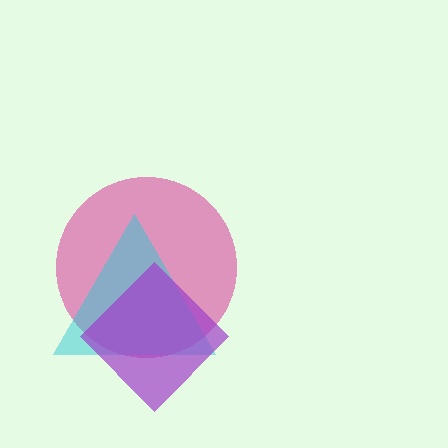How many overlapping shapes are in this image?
There are 3 overlapping shapes in the image.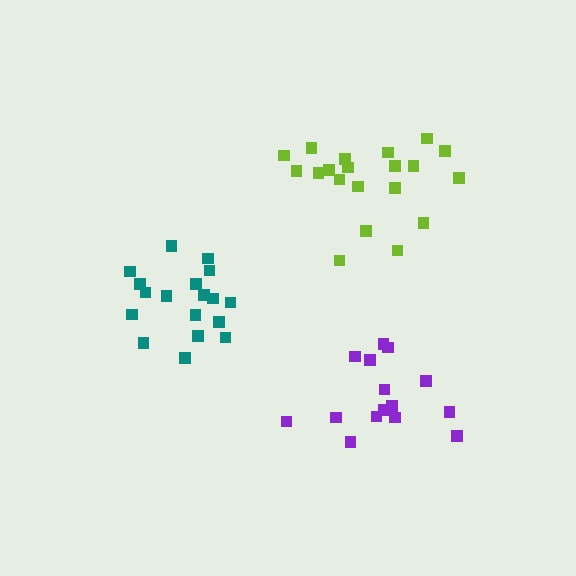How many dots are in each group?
Group 1: 15 dots, Group 2: 18 dots, Group 3: 20 dots (53 total).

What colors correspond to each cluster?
The clusters are colored: purple, teal, lime.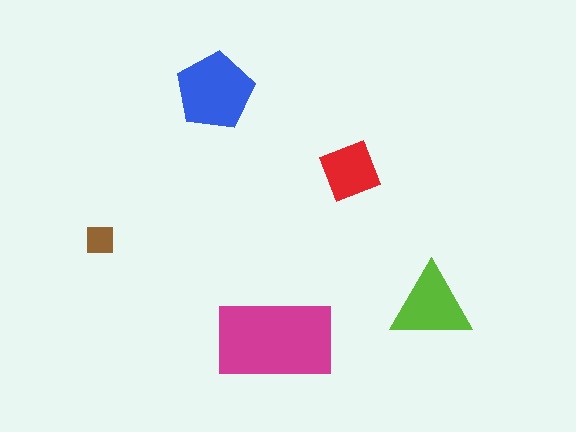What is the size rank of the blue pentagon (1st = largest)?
2nd.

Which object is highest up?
The blue pentagon is topmost.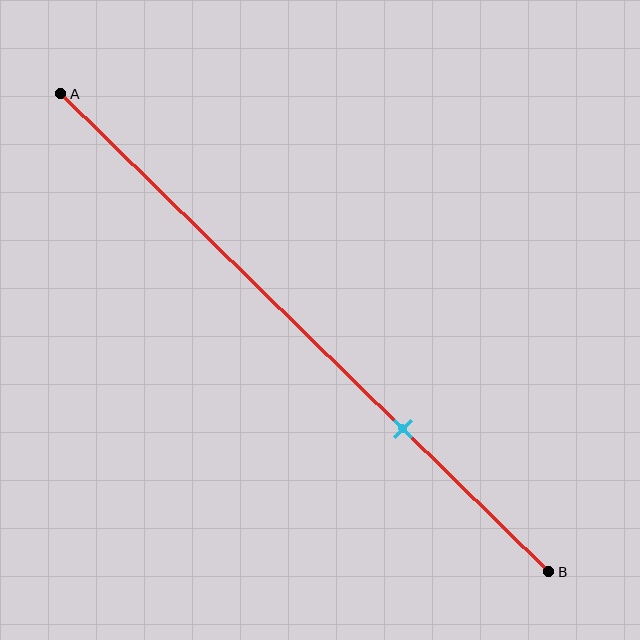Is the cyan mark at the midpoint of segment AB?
No, the mark is at about 70% from A, not at the 50% midpoint.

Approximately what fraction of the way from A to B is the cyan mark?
The cyan mark is approximately 70% of the way from A to B.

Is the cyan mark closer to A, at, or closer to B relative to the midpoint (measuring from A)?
The cyan mark is closer to point B than the midpoint of segment AB.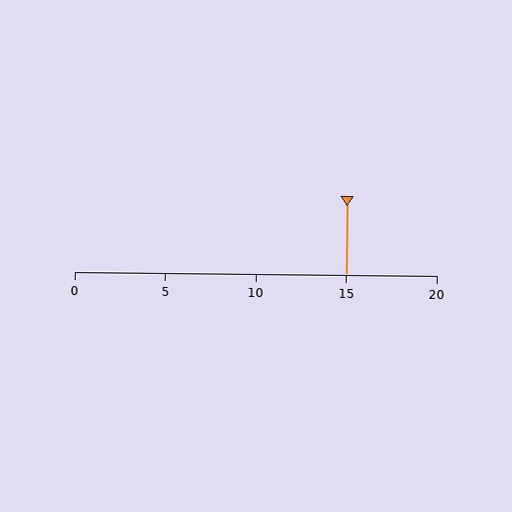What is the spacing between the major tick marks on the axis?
The major ticks are spaced 5 apart.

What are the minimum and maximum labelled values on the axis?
The axis runs from 0 to 20.